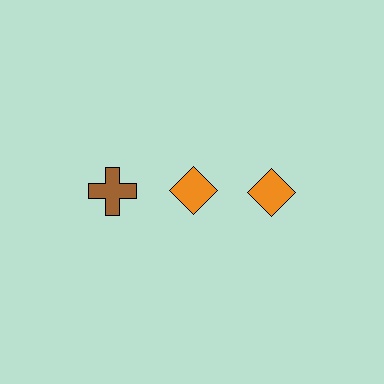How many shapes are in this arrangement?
There are 3 shapes arranged in a grid pattern.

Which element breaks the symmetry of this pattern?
The brown cross in the top row, leftmost column breaks the symmetry. All other shapes are orange diamonds.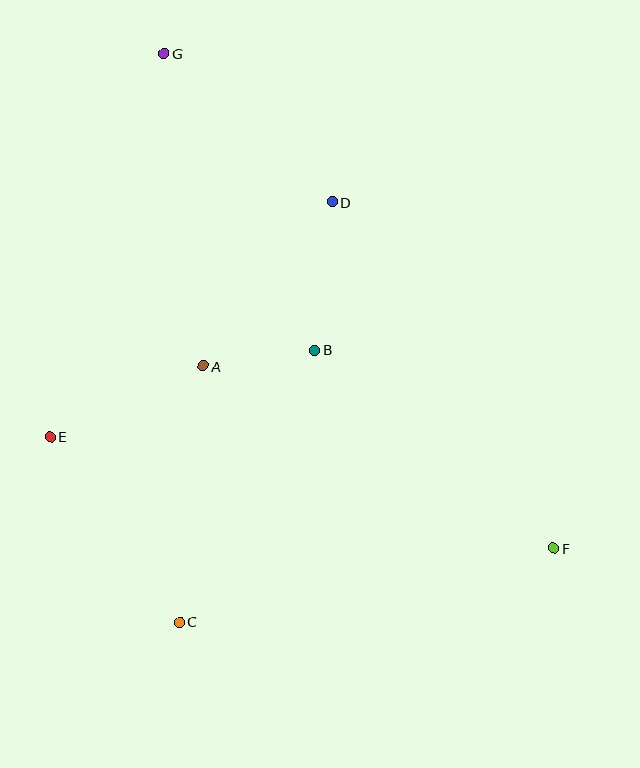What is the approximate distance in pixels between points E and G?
The distance between E and G is approximately 399 pixels.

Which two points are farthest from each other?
Points F and G are farthest from each other.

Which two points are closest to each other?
Points A and B are closest to each other.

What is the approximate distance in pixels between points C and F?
The distance between C and F is approximately 381 pixels.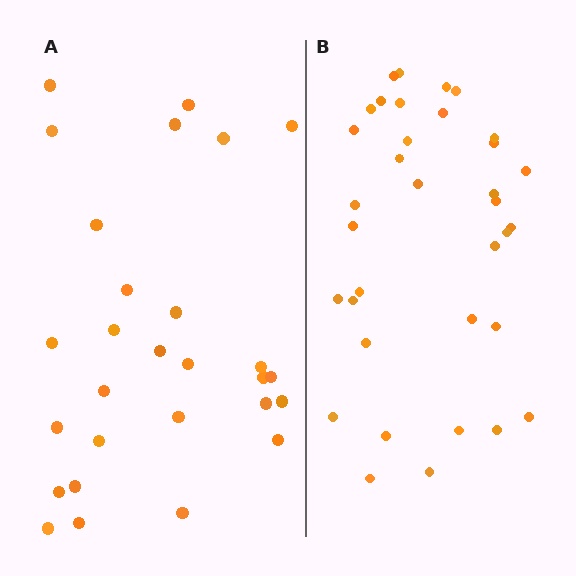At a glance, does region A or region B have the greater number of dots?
Region B (the right region) has more dots.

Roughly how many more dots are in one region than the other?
Region B has roughly 8 or so more dots than region A.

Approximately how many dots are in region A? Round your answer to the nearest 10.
About 30 dots. (The exact count is 28, which rounds to 30.)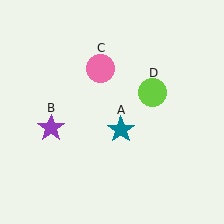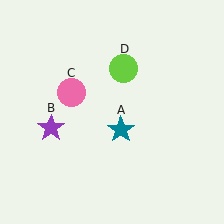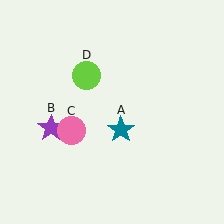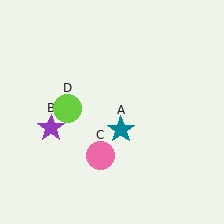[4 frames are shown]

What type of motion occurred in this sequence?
The pink circle (object C), lime circle (object D) rotated counterclockwise around the center of the scene.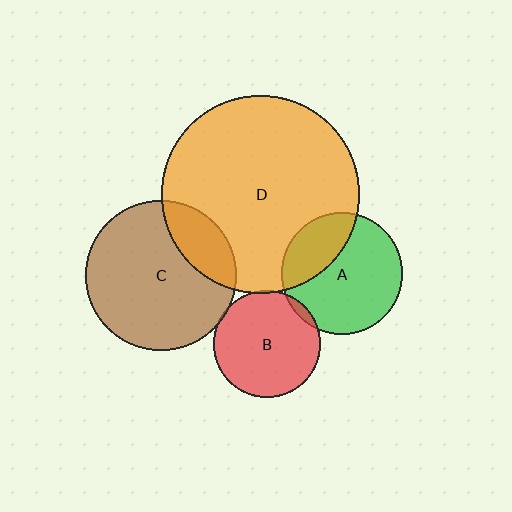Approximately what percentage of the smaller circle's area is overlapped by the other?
Approximately 5%.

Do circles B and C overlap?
Yes.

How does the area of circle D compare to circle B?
Approximately 3.4 times.